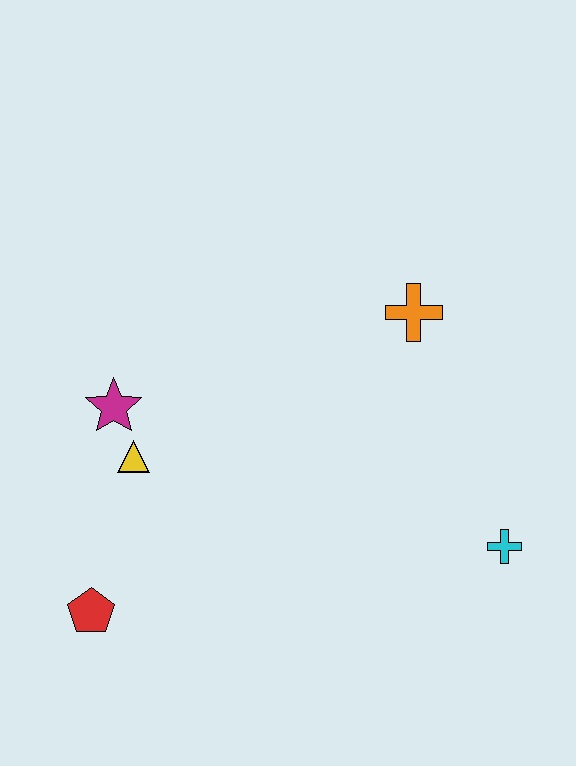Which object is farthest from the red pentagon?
The orange cross is farthest from the red pentagon.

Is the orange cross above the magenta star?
Yes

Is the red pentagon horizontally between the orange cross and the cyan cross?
No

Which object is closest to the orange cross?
The cyan cross is closest to the orange cross.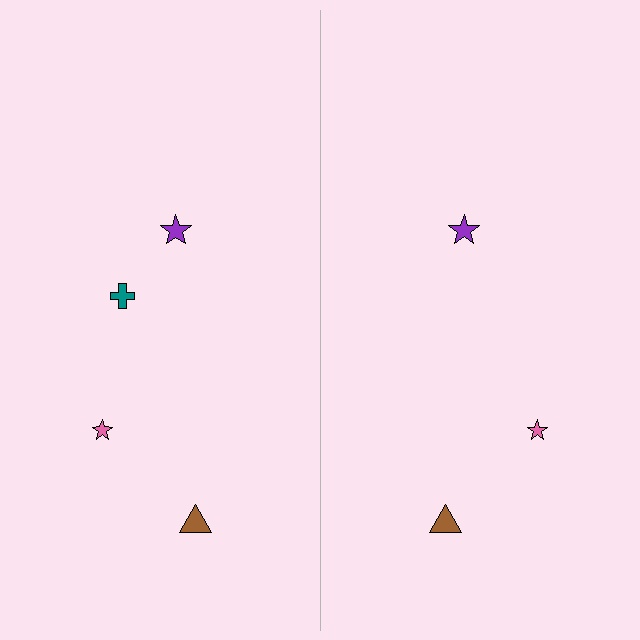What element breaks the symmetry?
A teal cross is missing from the right side.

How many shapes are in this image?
There are 7 shapes in this image.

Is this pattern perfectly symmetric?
No, the pattern is not perfectly symmetric. A teal cross is missing from the right side.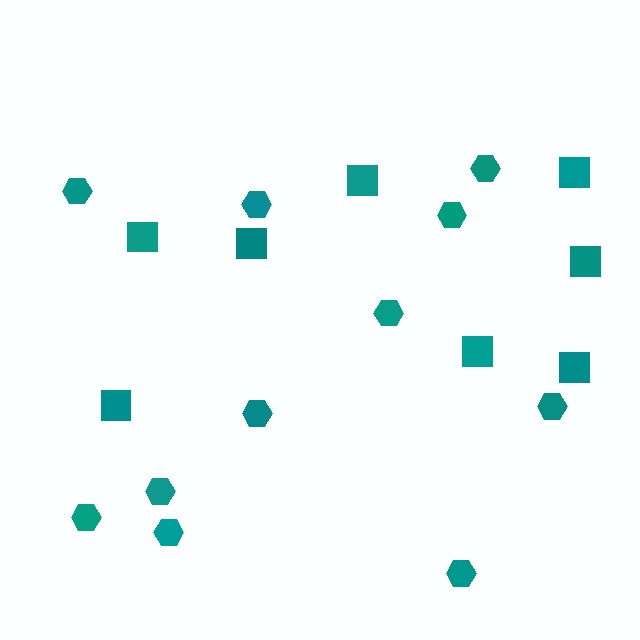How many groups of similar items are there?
There are 2 groups: one group of hexagons (11) and one group of squares (8).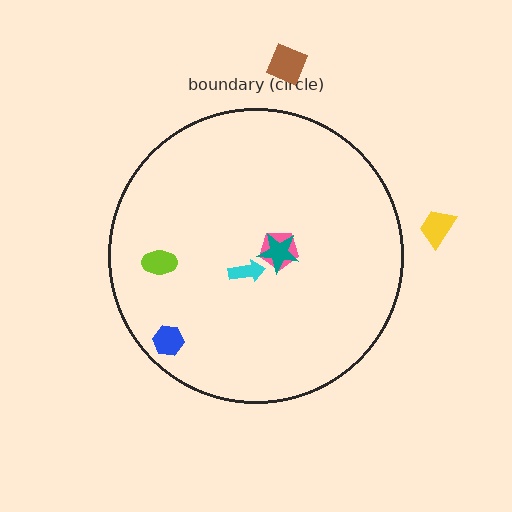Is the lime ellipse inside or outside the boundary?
Inside.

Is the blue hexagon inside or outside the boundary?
Inside.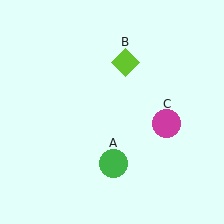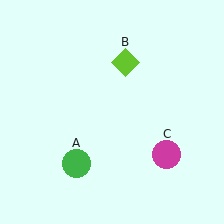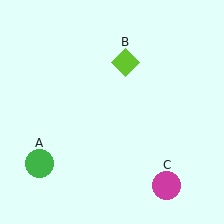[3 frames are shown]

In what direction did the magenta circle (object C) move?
The magenta circle (object C) moved down.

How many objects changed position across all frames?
2 objects changed position: green circle (object A), magenta circle (object C).